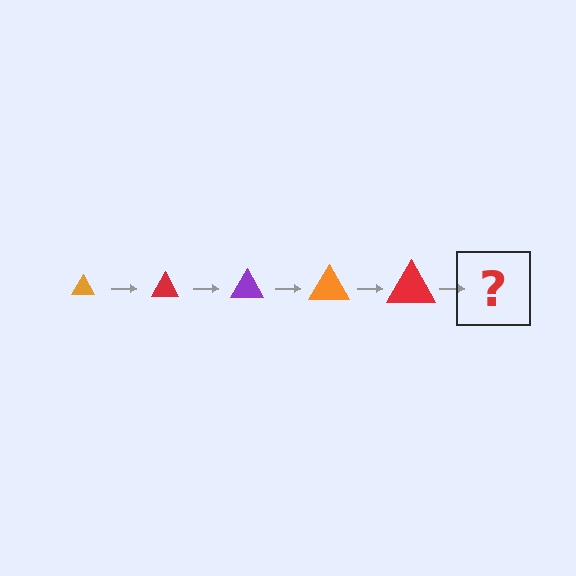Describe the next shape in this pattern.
It should be a purple triangle, larger than the previous one.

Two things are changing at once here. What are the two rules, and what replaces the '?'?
The two rules are that the triangle grows larger each step and the color cycles through orange, red, and purple. The '?' should be a purple triangle, larger than the previous one.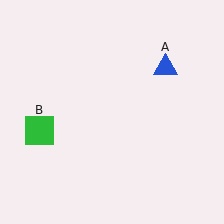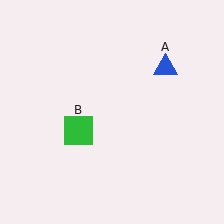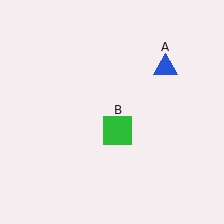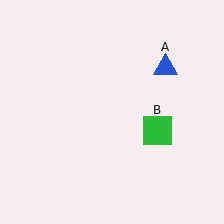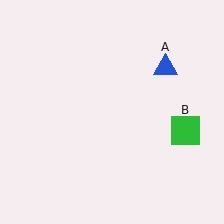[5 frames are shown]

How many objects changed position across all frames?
1 object changed position: green square (object B).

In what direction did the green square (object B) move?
The green square (object B) moved right.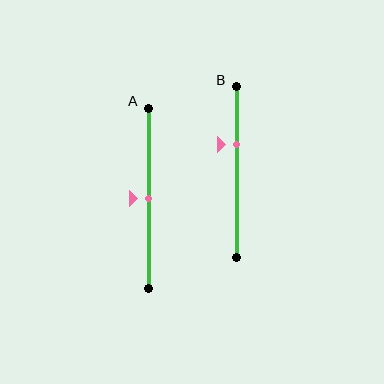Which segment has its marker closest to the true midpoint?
Segment A has its marker closest to the true midpoint.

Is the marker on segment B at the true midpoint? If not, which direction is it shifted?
No, the marker on segment B is shifted upward by about 16% of the segment length.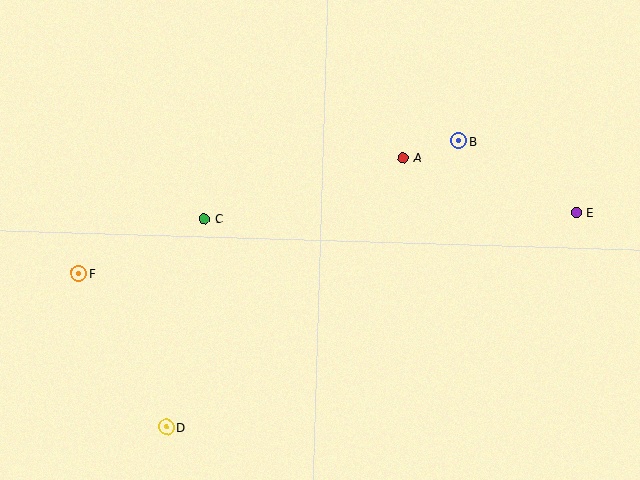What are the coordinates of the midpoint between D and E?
The midpoint between D and E is at (371, 320).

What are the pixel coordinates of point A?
Point A is at (403, 158).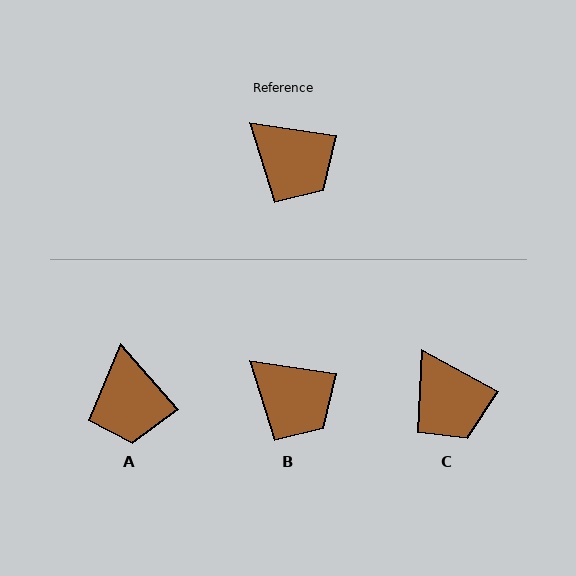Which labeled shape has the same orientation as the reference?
B.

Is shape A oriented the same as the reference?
No, it is off by about 41 degrees.